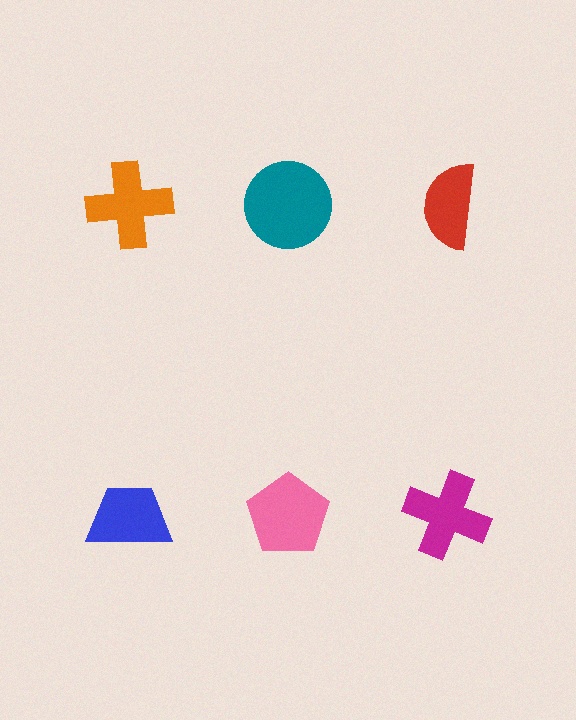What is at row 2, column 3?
A magenta cross.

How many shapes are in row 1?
3 shapes.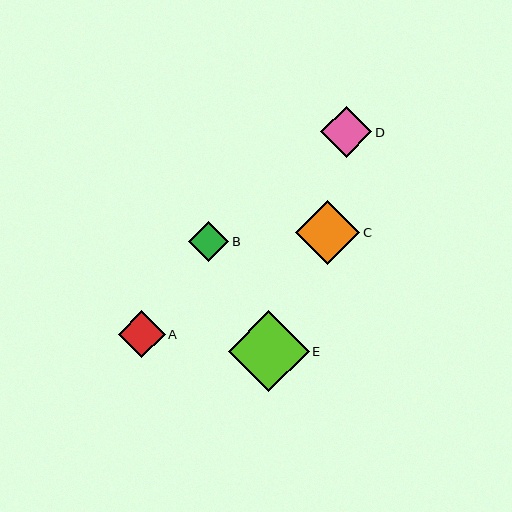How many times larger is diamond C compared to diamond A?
Diamond C is approximately 1.4 times the size of diamond A.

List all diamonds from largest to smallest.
From largest to smallest: E, C, D, A, B.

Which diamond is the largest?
Diamond E is the largest with a size of approximately 81 pixels.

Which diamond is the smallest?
Diamond B is the smallest with a size of approximately 40 pixels.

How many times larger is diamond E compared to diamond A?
Diamond E is approximately 1.7 times the size of diamond A.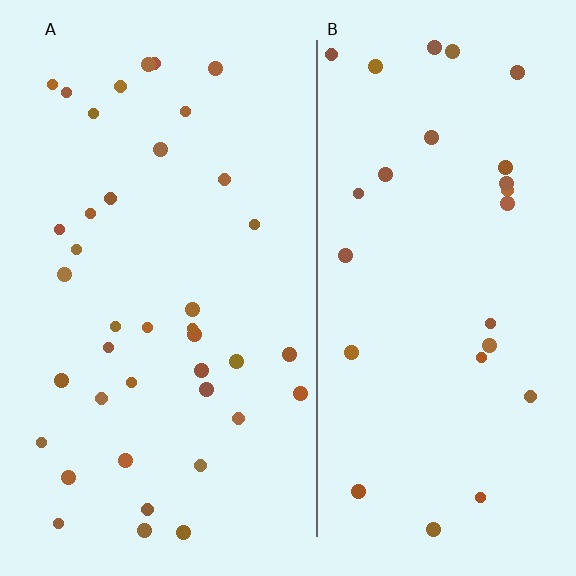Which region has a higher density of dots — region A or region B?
A (the left).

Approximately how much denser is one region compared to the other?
Approximately 1.5× — region A over region B.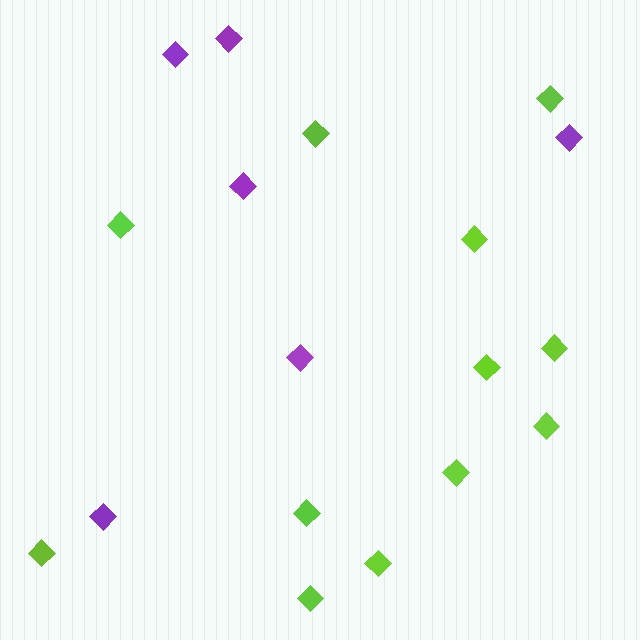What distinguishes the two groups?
There are 2 groups: one group of lime diamonds (12) and one group of purple diamonds (6).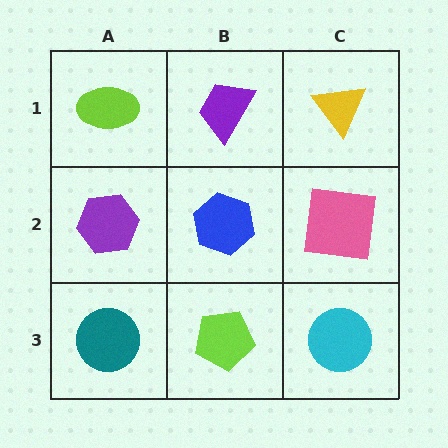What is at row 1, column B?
A purple trapezoid.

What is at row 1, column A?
A lime ellipse.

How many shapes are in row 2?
3 shapes.